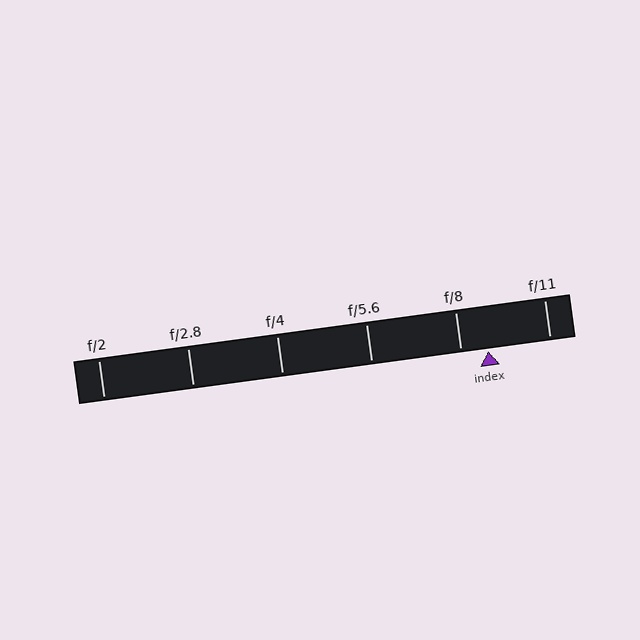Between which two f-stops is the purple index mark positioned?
The index mark is between f/8 and f/11.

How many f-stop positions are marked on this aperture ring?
There are 6 f-stop positions marked.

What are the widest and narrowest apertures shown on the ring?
The widest aperture shown is f/2 and the narrowest is f/11.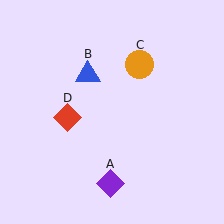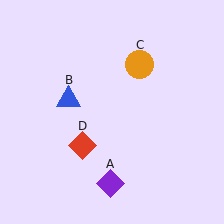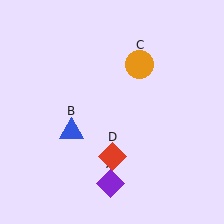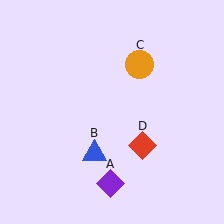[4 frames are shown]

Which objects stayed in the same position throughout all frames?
Purple diamond (object A) and orange circle (object C) remained stationary.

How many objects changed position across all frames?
2 objects changed position: blue triangle (object B), red diamond (object D).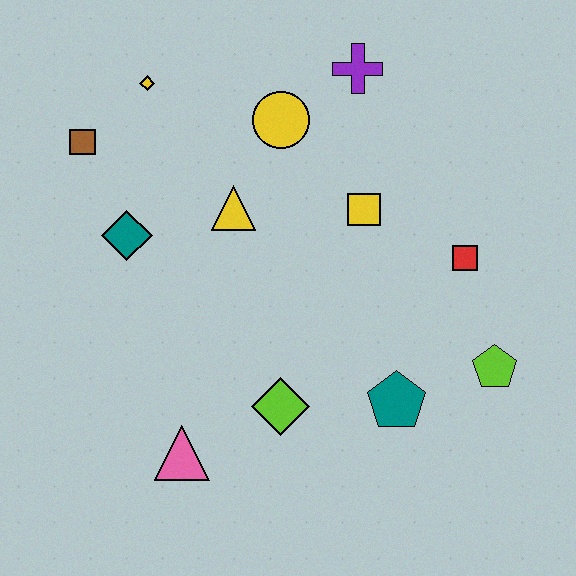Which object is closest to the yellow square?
The red square is closest to the yellow square.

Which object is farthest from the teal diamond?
The lime pentagon is farthest from the teal diamond.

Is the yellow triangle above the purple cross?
No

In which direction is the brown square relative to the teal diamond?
The brown square is above the teal diamond.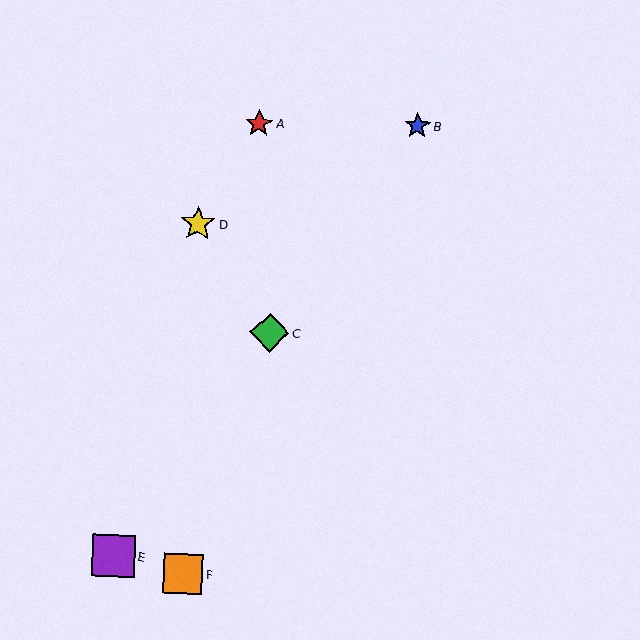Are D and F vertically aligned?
Yes, both are at x≈198.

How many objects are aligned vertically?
2 objects (D, F) are aligned vertically.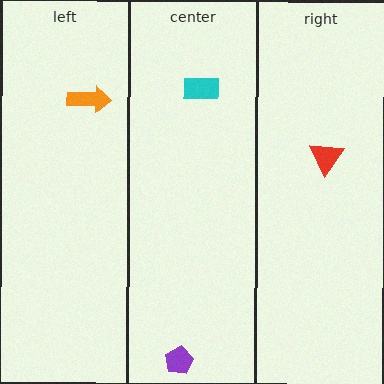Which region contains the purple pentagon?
The center region.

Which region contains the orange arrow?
The left region.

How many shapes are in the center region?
2.